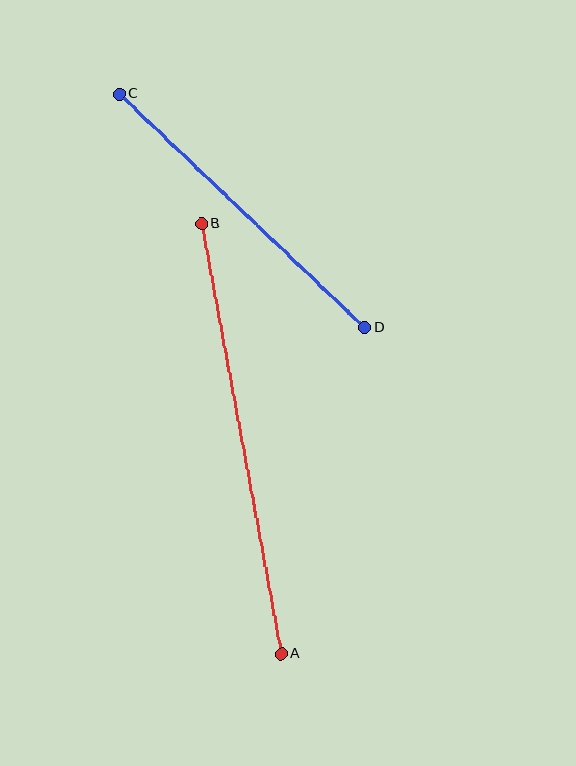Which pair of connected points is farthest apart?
Points A and B are farthest apart.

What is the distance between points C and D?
The distance is approximately 339 pixels.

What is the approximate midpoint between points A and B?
The midpoint is at approximately (242, 439) pixels.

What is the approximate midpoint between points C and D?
The midpoint is at approximately (242, 211) pixels.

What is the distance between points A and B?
The distance is approximately 437 pixels.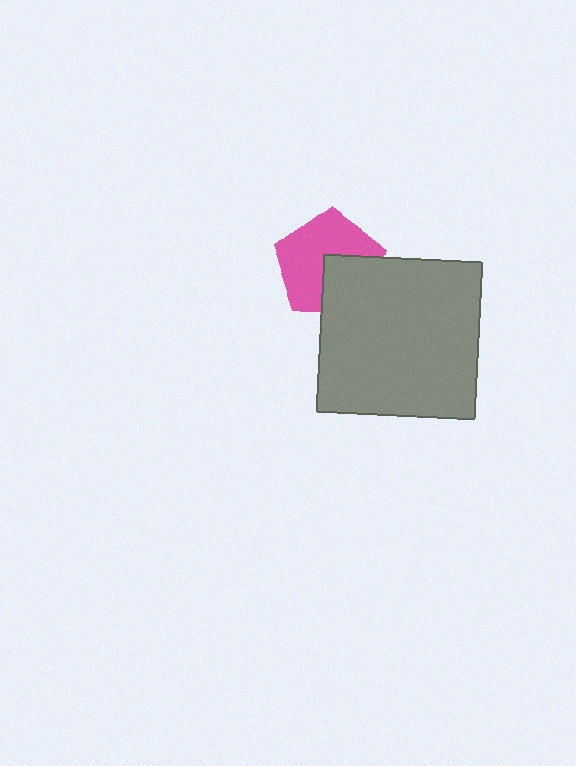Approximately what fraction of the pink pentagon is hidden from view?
Roughly 36% of the pink pentagon is hidden behind the gray square.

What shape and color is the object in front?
The object in front is a gray square.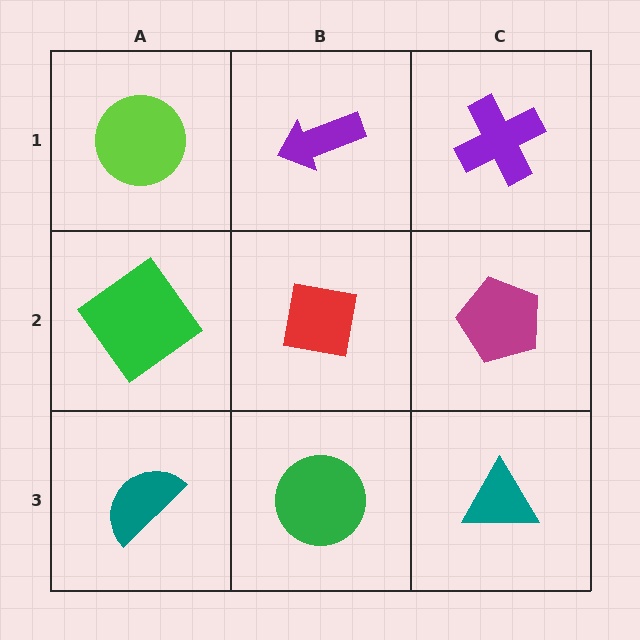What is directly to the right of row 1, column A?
A purple arrow.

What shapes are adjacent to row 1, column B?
A red square (row 2, column B), a lime circle (row 1, column A), a purple cross (row 1, column C).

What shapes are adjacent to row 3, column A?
A green diamond (row 2, column A), a green circle (row 3, column B).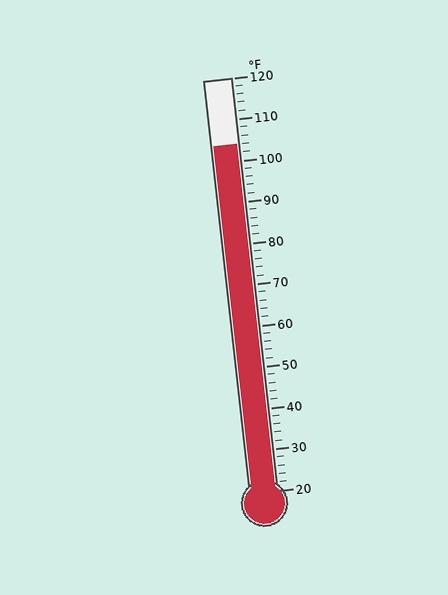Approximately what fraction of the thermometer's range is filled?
The thermometer is filled to approximately 85% of its range.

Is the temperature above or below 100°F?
The temperature is above 100°F.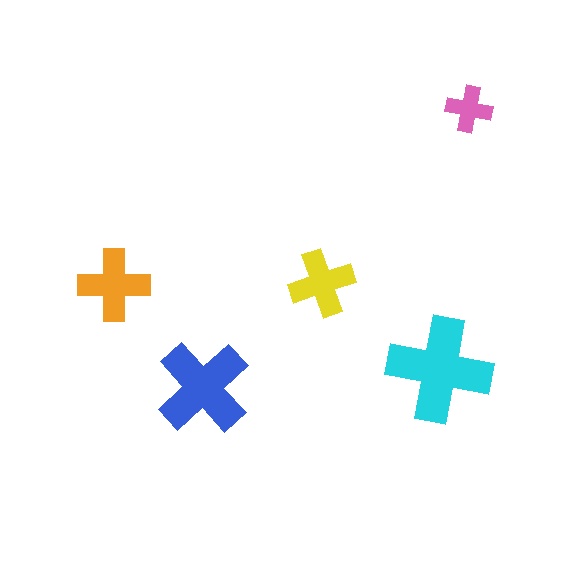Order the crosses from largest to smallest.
the cyan one, the blue one, the orange one, the yellow one, the pink one.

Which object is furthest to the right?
The pink cross is rightmost.